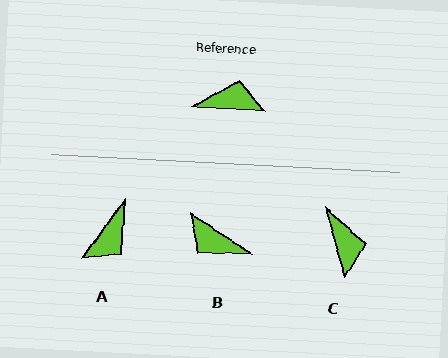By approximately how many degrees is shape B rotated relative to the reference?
Approximately 150 degrees counter-clockwise.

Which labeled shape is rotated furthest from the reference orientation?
B, about 150 degrees away.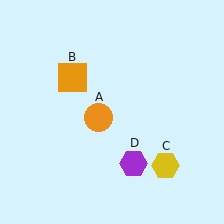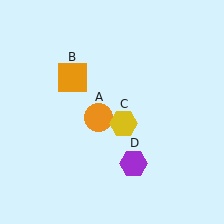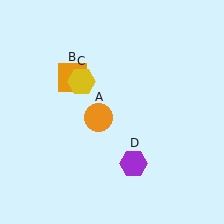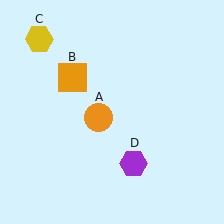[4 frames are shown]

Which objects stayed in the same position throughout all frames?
Orange circle (object A) and orange square (object B) and purple hexagon (object D) remained stationary.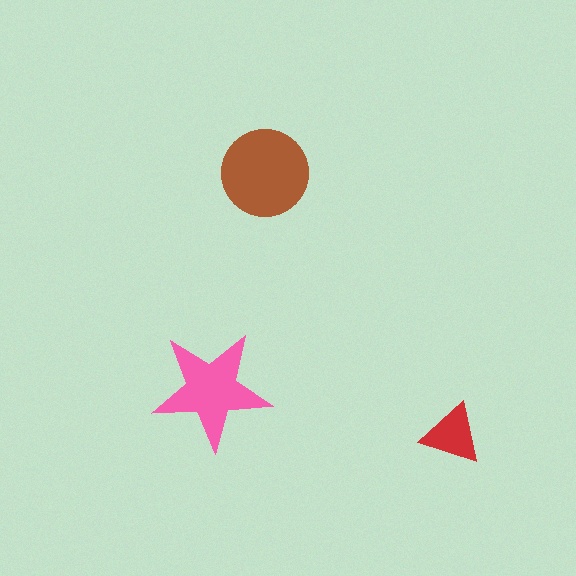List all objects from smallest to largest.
The red triangle, the pink star, the brown circle.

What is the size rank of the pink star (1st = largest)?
2nd.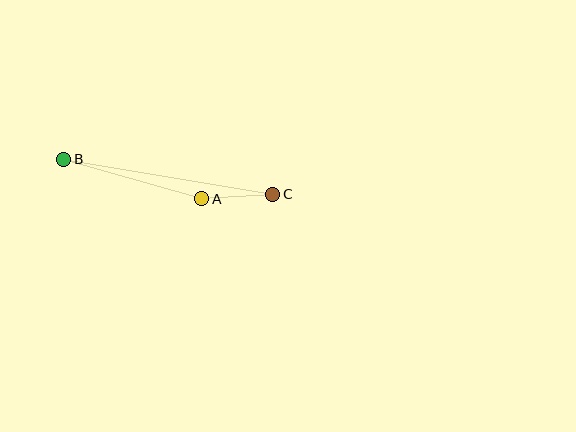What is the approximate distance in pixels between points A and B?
The distance between A and B is approximately 143 pixels.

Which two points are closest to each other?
Points A and C are closest to each other.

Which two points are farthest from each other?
Points B and C are farthest from each other.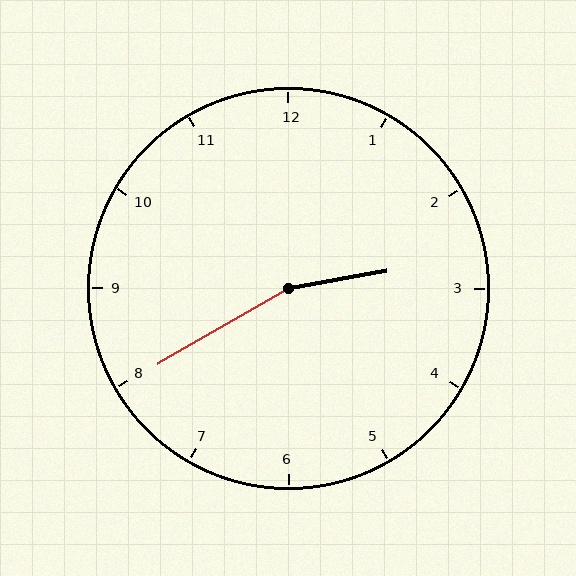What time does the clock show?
2:40.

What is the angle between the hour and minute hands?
Approximately 160 degrees.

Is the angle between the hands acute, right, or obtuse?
It is obtuse.